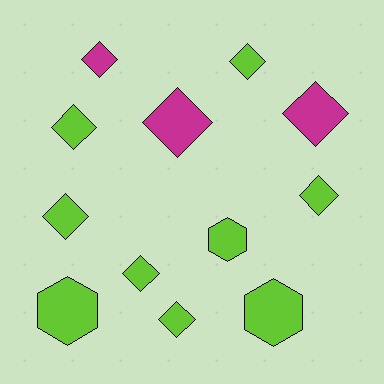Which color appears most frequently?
Lime, with 9 objects.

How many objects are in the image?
There are 12 objects.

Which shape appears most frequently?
Diamond, with 9 objects.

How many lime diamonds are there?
There are 6 lime diamonds.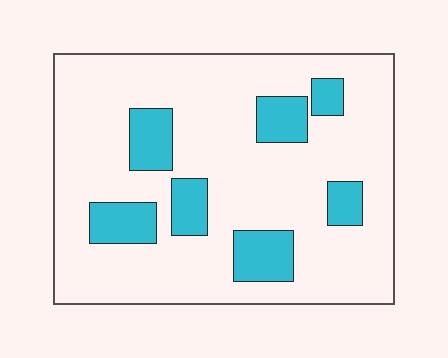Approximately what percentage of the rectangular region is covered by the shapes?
Approximately 20%.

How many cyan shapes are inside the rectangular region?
7.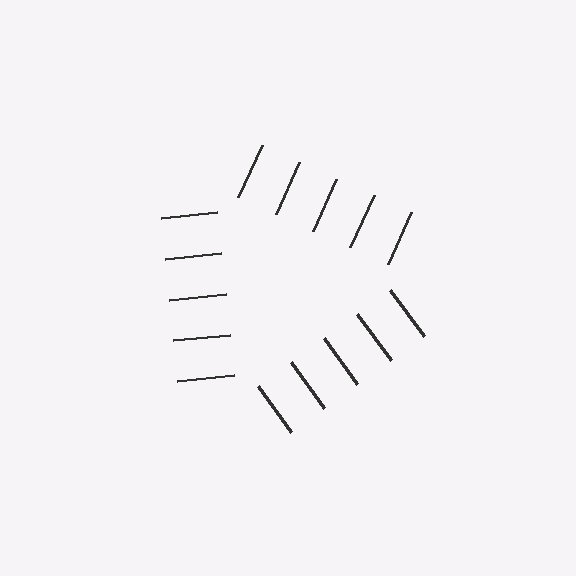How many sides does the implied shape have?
3 sides — the line-ends trace a triangle.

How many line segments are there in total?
15 — 5 along each of the 3 edges.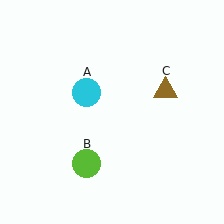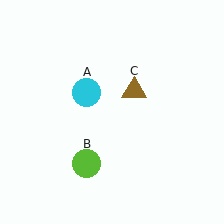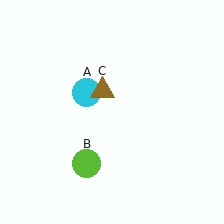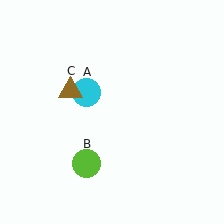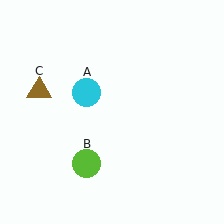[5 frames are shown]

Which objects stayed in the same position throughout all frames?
Cyan circle (object A) and lime circle (object B) remained stationary.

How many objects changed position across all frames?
1 object changed position: brown triangle (object C).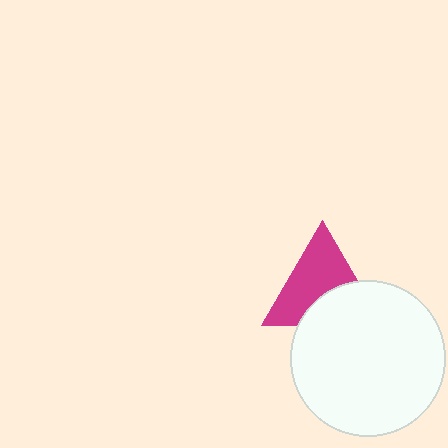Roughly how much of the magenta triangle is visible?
About half of it is visible (roughly 63%).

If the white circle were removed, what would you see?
You would see the complete magenta triangle.